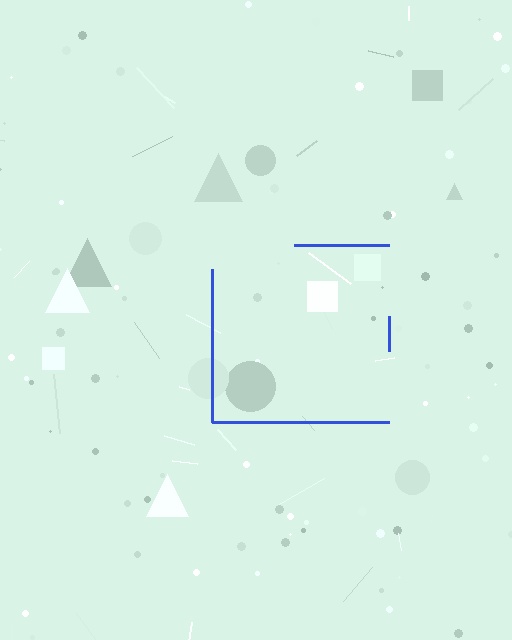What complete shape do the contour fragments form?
The contour fragments form a square.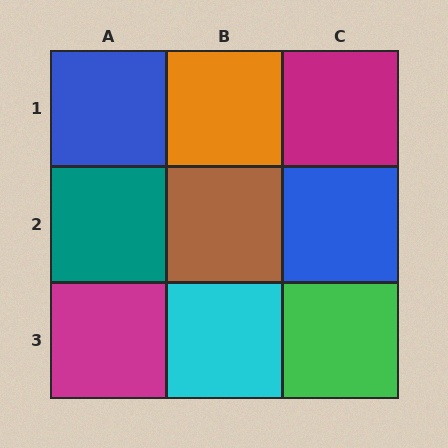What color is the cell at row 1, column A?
Blue.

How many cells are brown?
1 cell is brown.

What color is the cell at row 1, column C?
Magenta.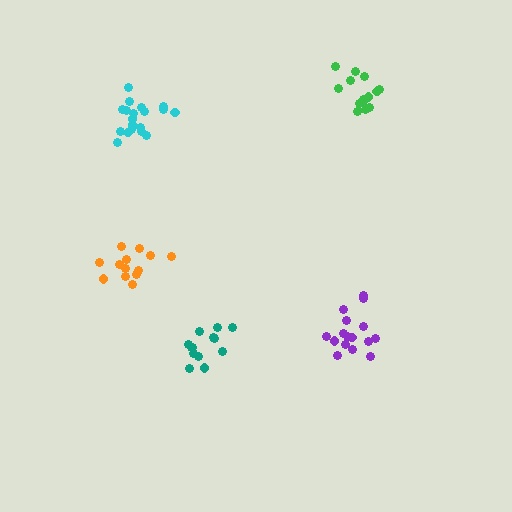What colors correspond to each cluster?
The clusters are colored: purple, cyan, teal, green, orange.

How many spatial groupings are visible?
There are 5 spatial groupings.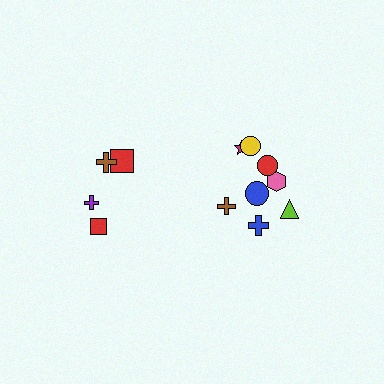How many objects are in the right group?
There are 8 objects.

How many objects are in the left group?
There are 4 objects.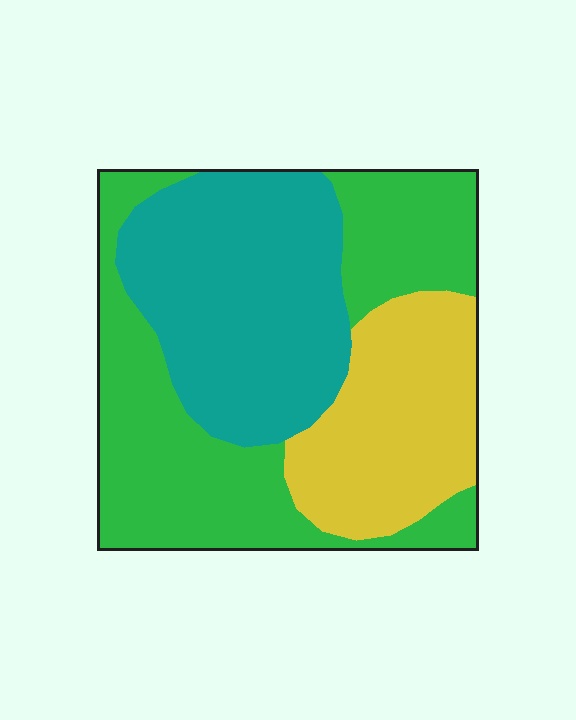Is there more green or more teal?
Green.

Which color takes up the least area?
Yellow, at roughly 25%.